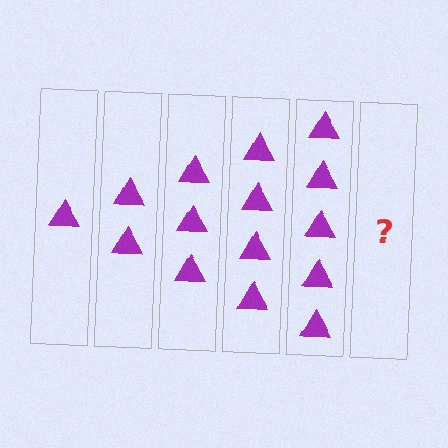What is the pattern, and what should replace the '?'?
The pattern is that each step adds one more triangle. The '?' should be 6 triangles.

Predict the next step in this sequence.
The next step is 6 triangles.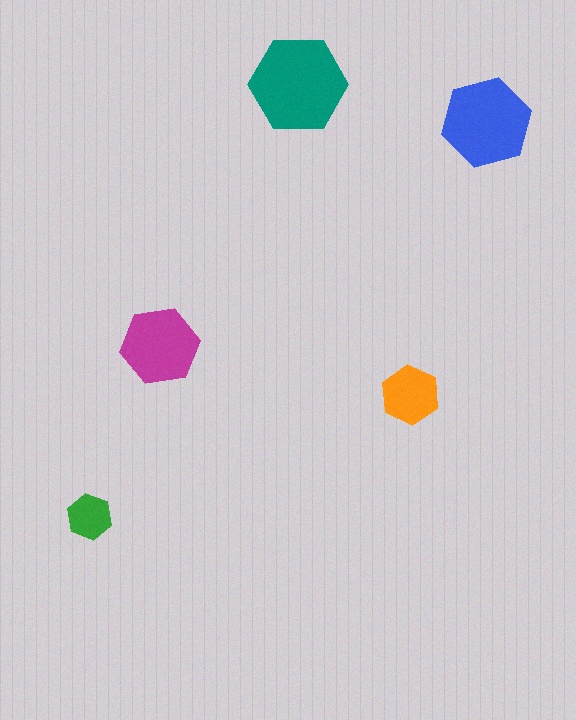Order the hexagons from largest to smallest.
the teal one, the blue one, the magenta one, the orange one, the green one.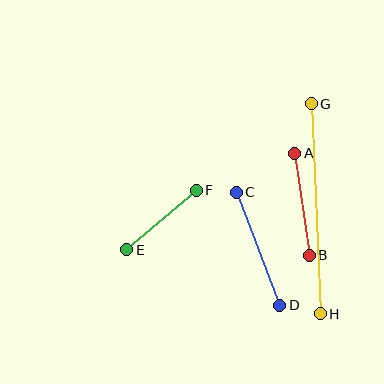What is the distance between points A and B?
The distance is approximately 103 pixels.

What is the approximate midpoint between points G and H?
The midpoint is at approximately (316, 209) pixels.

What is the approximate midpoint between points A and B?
The midpoint is at approximately (302, 204) pixels.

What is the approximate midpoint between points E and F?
The midpoint is at approximately (162, 220) pixels.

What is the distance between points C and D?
The distance is approximately 121 pixels.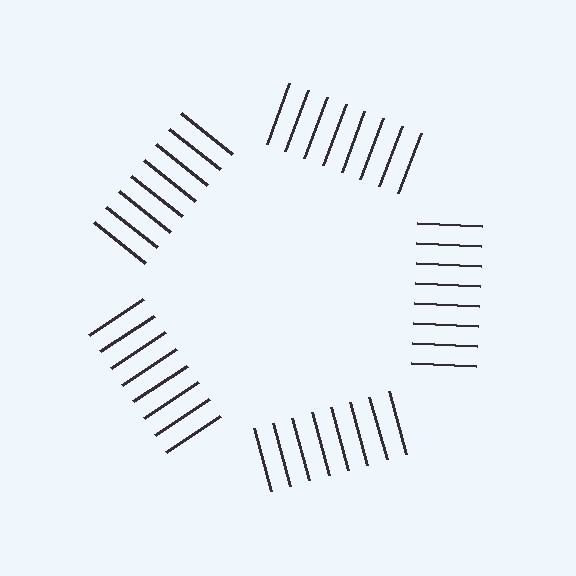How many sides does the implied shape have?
5 sides — the line-ends trace a pentagon.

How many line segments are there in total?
40 — 8 along each of the 5 edges.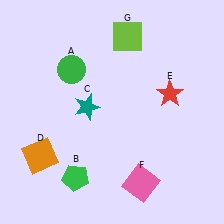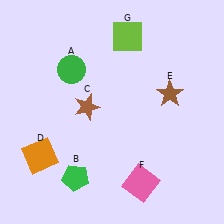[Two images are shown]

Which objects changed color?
C changed from teal to brown. E changed from red to brown.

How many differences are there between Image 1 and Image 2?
There are 2 differences between the two images.